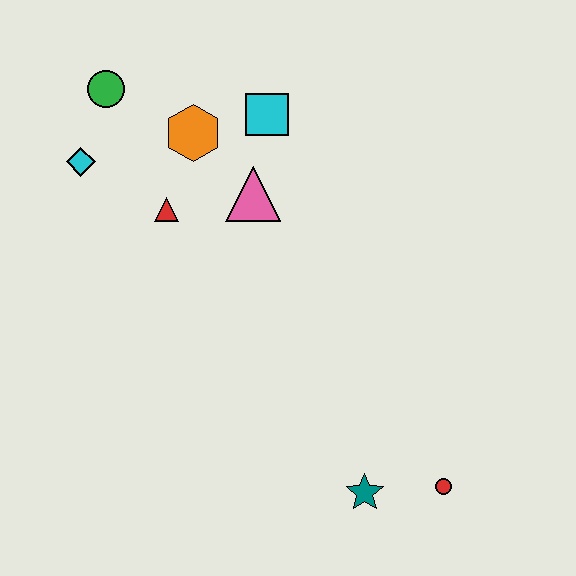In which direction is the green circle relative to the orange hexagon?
The green circle is to the left of the orange hexagon.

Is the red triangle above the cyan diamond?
No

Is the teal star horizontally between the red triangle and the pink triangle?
No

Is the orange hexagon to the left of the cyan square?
Yes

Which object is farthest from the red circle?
The green circle is farthest from the red circle.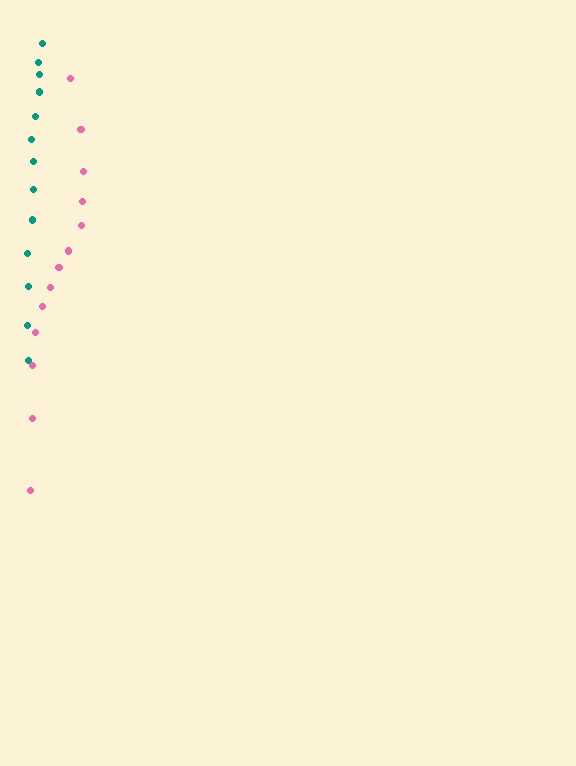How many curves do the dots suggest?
There are 2 distinct paths.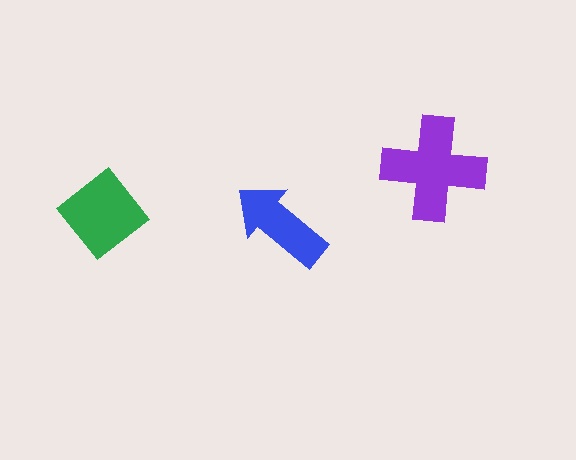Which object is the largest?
The purple cross.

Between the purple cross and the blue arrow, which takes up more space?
The purple cross.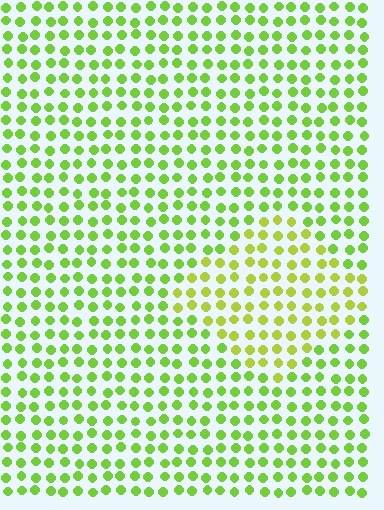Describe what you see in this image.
The image is filled with small lime elements in a uniform arrangement. A diamond-shaped region is visible where the elements are tinted to a slightly different hue, forming a subtle color boundary.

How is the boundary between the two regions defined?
The boundary is defined purely by a slight shift in hue (about 24 degrees). Spacing, size, and orientation are identical on both sides.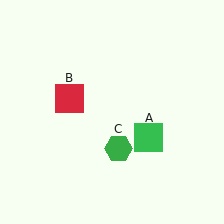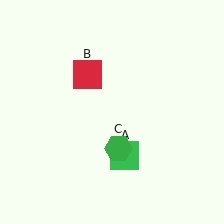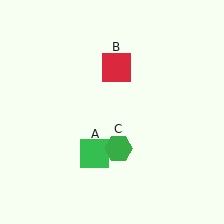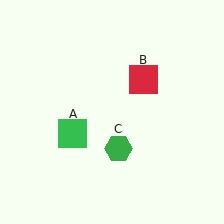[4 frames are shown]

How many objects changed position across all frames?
2 objects changed position: green square (object A), red square (object B).